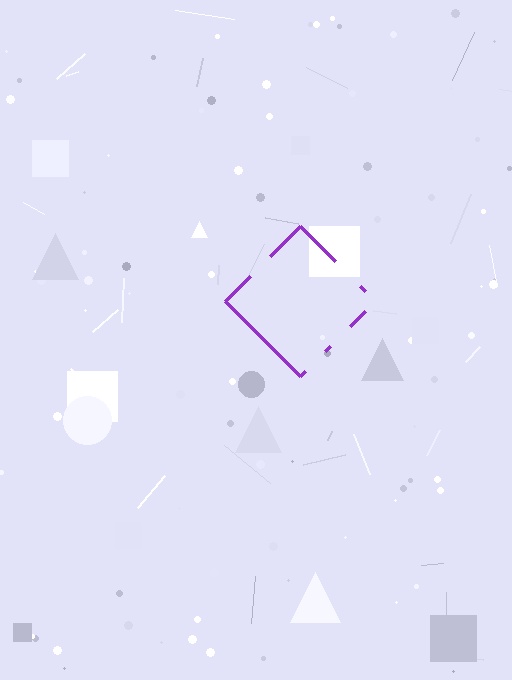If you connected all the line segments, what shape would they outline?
They would outline a diamond.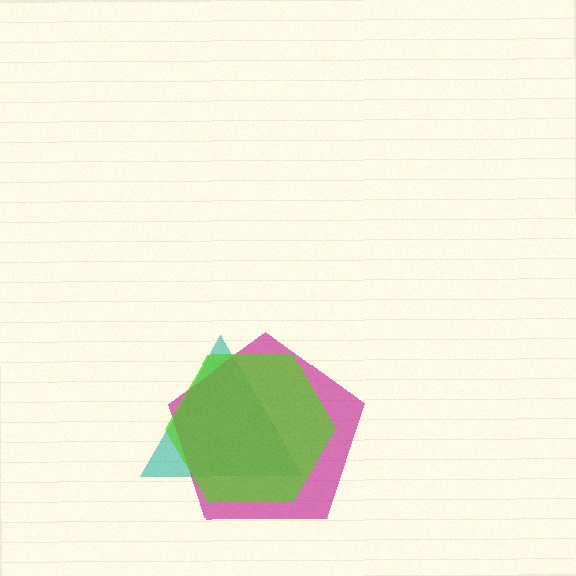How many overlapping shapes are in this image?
There are 3 overlapping shapes in the image.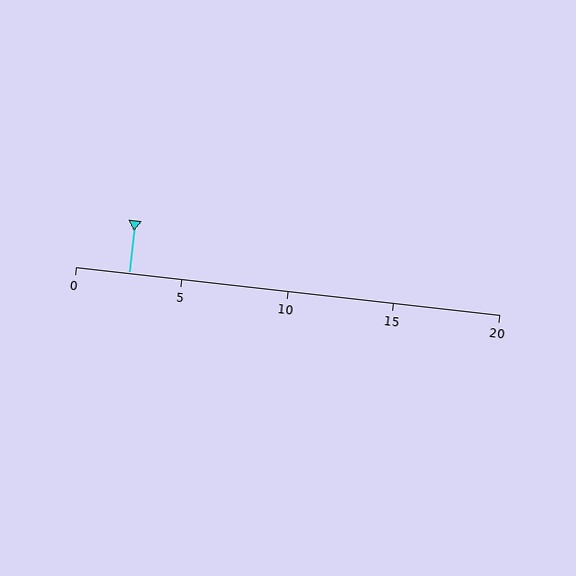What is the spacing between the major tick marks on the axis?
The major ticks are spaced 5 apart.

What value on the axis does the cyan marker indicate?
The marker indicates approximately 2.5.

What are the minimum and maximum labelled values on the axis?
The axis runs from 0 to 20.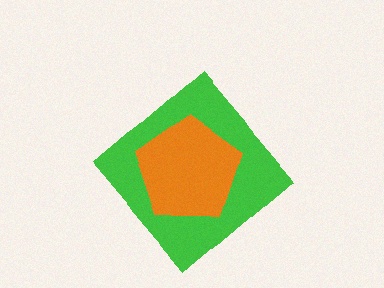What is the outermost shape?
The green diamond.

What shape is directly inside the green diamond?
The orange pentagon.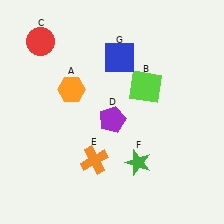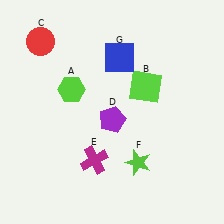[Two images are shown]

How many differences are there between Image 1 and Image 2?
There are 3 differences between the two images.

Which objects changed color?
A changed from orange to lime. E changed from orange to magenta. F changed from green to lime.